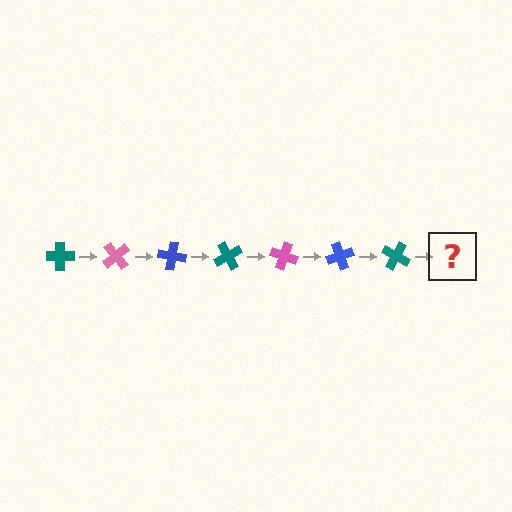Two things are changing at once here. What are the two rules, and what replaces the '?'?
The two rules are that it rotates 50 degrees each step and the color cycles through teal, pink, and blue. The '?' should be a pink cross, rotated 350 degrees from the start.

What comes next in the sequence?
The next element should be a pink cross, rotated 350 degrees from the start.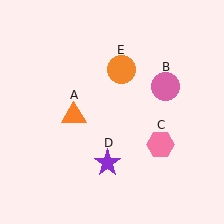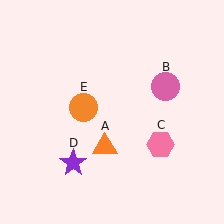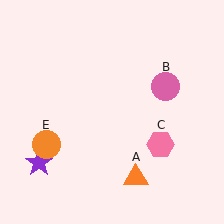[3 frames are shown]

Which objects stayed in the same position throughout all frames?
Pink circle (object B) and pink hexagon (object C) remained stationary.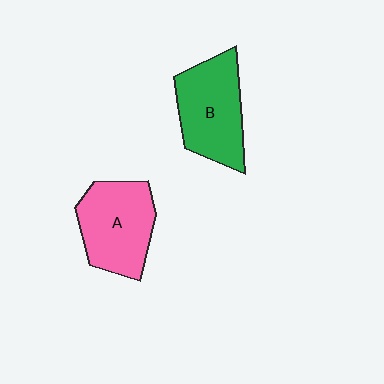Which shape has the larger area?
Shape B (green).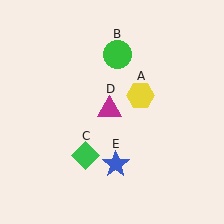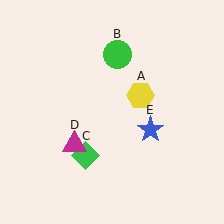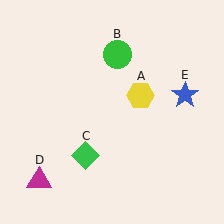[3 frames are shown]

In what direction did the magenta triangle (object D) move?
The magenta triangle (object D) moved down and to the left.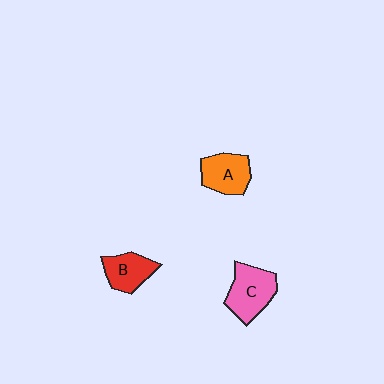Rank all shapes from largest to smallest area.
From largest to smallest: C (pink), A (orange), B (red).